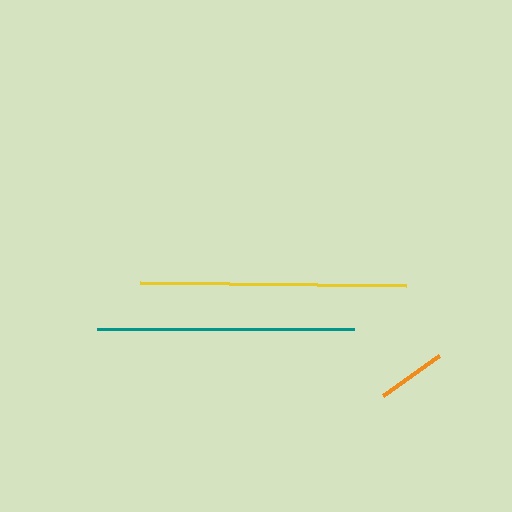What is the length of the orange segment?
The orange segment is approximately 69 pixels long.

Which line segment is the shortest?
The orange line is the shortest at approximately 69 pixels.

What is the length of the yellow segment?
The yellow segment is approximately 266 pixels long.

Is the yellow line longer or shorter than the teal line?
The yellow line is longer than the teal line.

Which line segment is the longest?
The yellow line is the longest at approximately 266 pixels.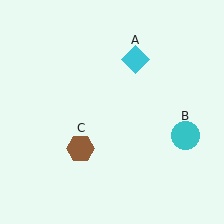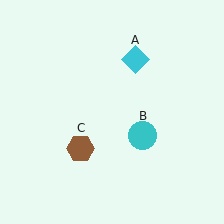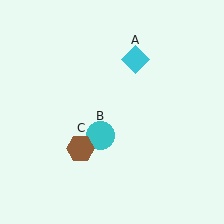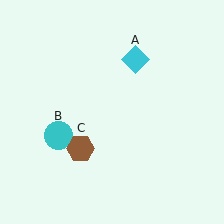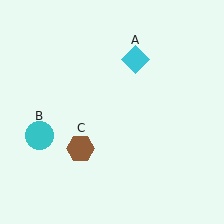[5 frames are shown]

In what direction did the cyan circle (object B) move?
The cyan circle (object B) moved left.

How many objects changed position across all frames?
1 object changed position: cyan circle (object B).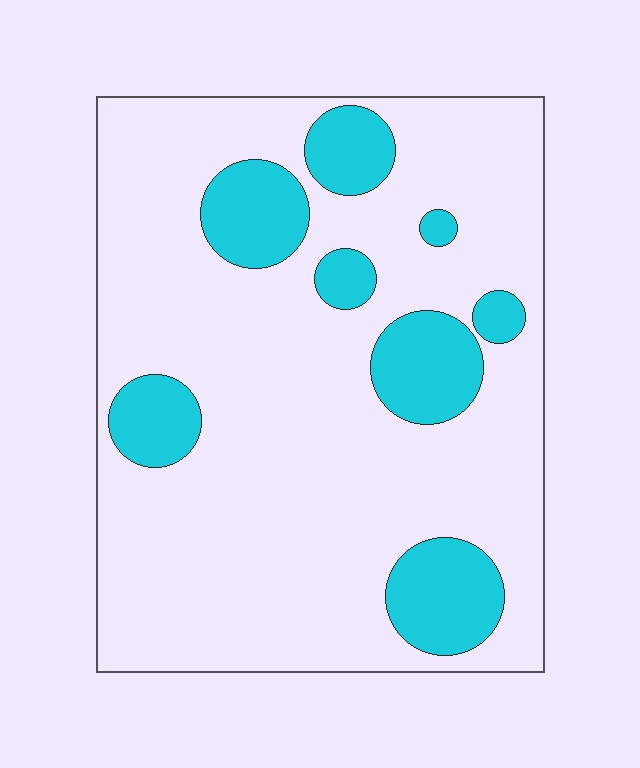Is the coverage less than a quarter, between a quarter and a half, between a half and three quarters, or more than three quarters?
Less than a quarter.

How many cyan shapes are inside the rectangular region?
8.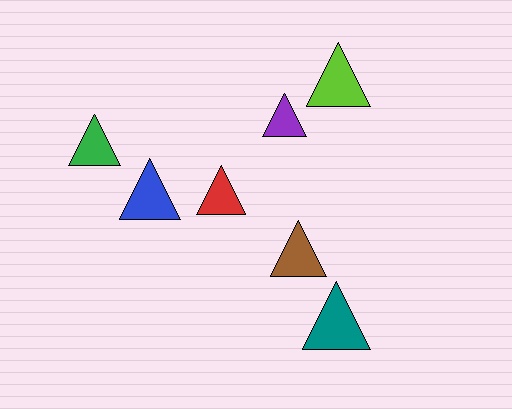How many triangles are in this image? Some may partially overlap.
There are 7 triangles.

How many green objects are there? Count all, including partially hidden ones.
There is 1 green object.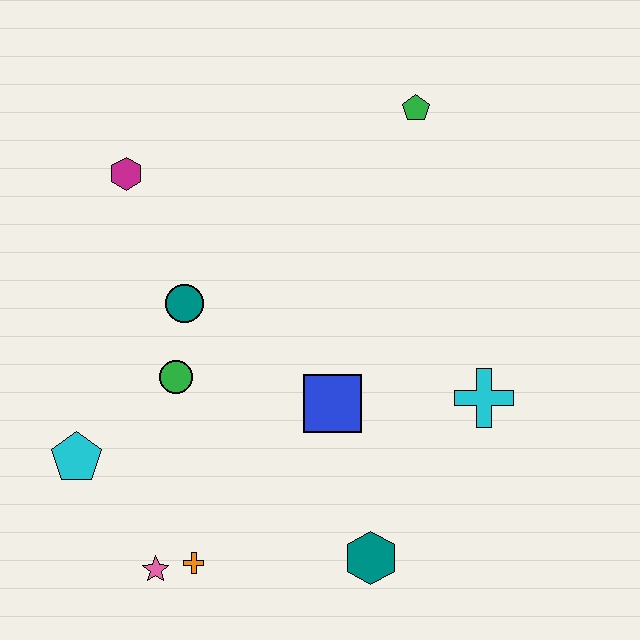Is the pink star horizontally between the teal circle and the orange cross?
No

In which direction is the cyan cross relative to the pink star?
The cyan cross is to the right of the pink star.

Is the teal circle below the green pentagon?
Yes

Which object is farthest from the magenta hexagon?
The teal hexagon is farthest from the magenta hexagon.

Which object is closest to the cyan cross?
The blue square is closest to the cyan cross.